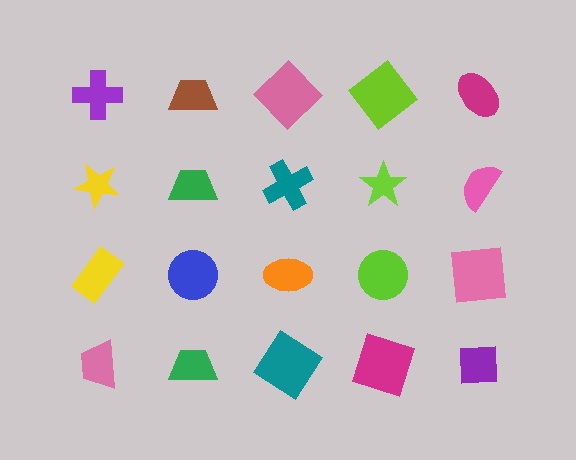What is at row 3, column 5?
A pink square.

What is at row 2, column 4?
A lime star.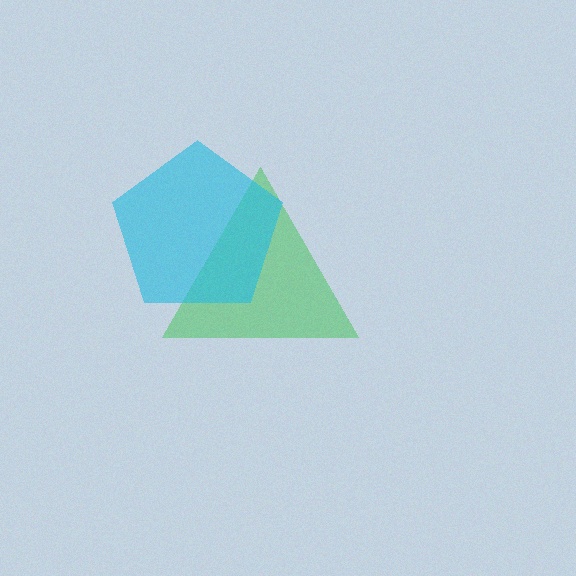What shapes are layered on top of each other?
The layered shapes are: a green triangle, a cyan pentagon.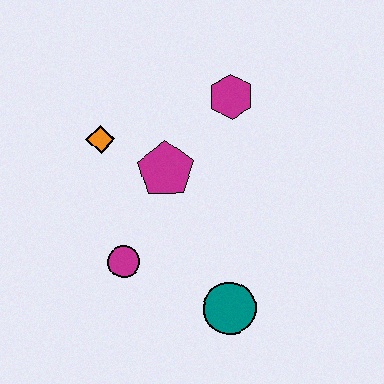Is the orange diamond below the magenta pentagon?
No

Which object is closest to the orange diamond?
The magenta pentagon is closest to the orange diamond.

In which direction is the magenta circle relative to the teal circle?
The magenta circle is to the left of the teal circle.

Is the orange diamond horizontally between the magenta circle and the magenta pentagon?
No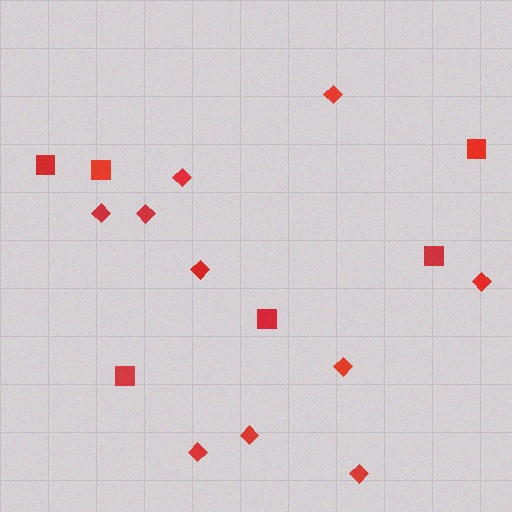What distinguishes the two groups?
There are 2 groups: one group of squares (6) and one group of diamonds (10).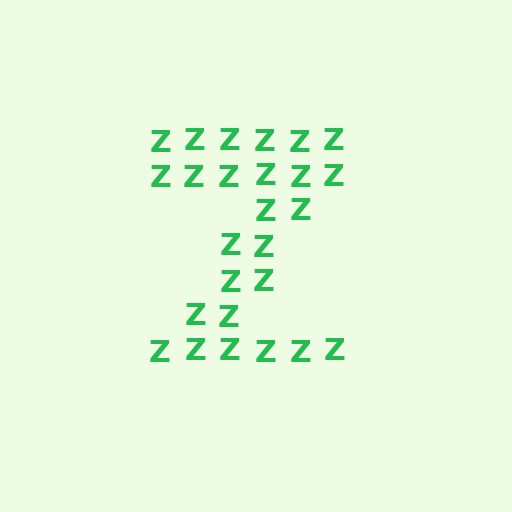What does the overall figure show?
The overall figure shows the letter Z.